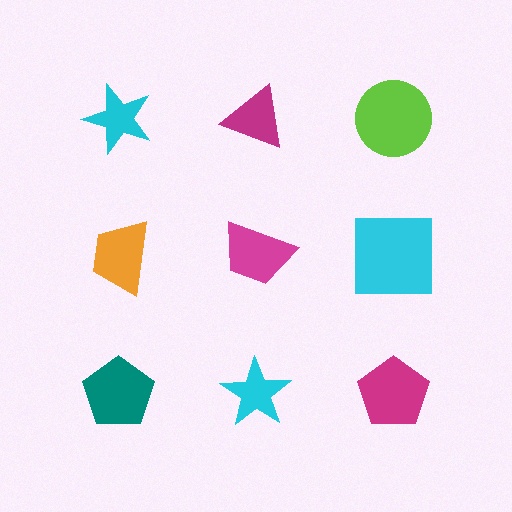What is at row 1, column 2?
A magenta triangle.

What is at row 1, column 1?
A cyan star.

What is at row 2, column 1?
An orange trapezoid.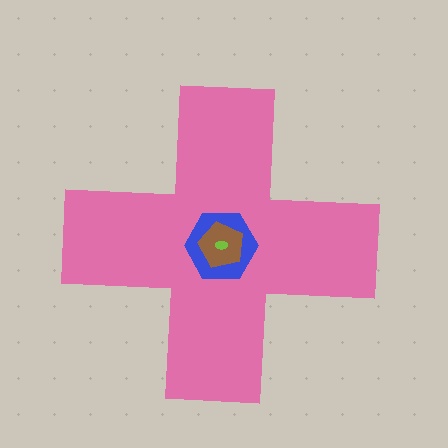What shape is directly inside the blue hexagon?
The brown pentagon.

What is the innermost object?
The lime ellipse.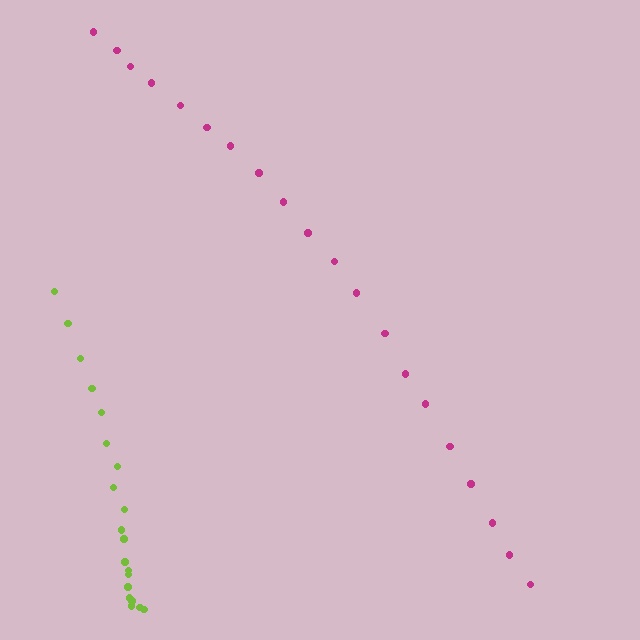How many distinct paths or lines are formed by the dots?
There are 2 distinct paths.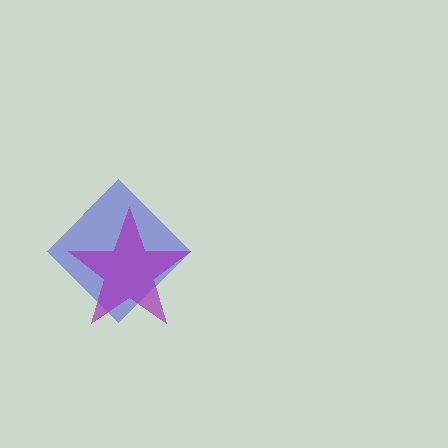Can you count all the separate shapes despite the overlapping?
Yes, there are 2 separate shapes.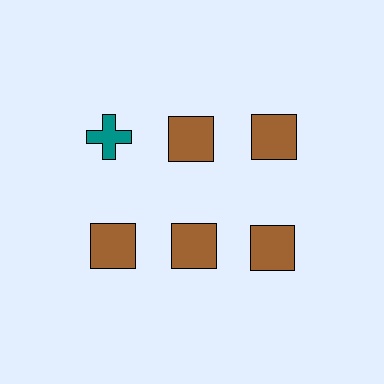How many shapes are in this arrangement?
There are 6 shapes arranged in a grid pattern.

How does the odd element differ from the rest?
It differs in both color (teal instead of brown) and shape (cross instead of square).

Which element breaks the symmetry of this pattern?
The teal cross in the top row, leftmost column breaks the symmetry. All other shapes are brown squares.